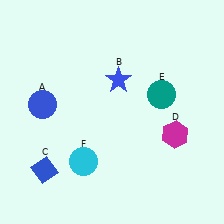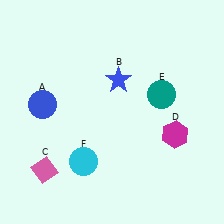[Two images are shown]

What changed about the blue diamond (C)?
In Image 1, C is blue. In Image 2, it changed to pink.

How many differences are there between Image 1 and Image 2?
There is 1 difference between the two images.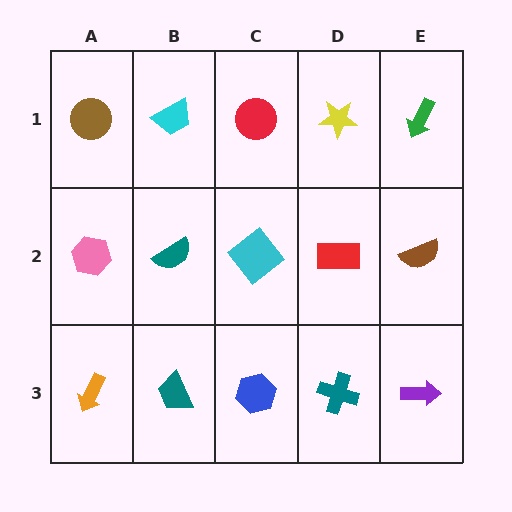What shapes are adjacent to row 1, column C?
A cyan diamond (row 2, column C), a cyan trapezoid (row 1, column B), a yellow star (row 1, column D).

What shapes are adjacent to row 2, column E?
A green arrow (row 1, column E), a purple arrow (row 3, column E), a red rectangle (row 2, column D).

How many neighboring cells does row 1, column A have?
2.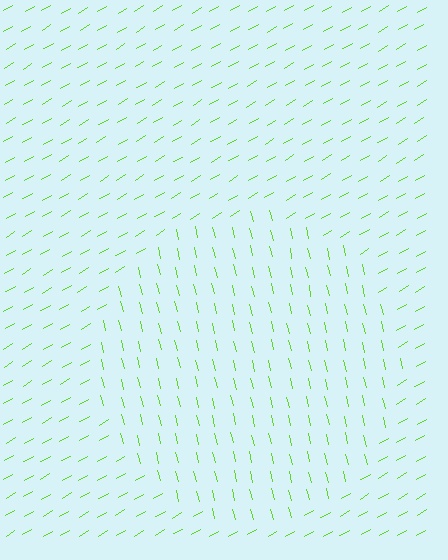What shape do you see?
I see a circle.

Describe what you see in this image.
The image is filled with small lime line segments. A circle region in the image has lines oriented differently from the surrounding lines, creating a visible texture boundary.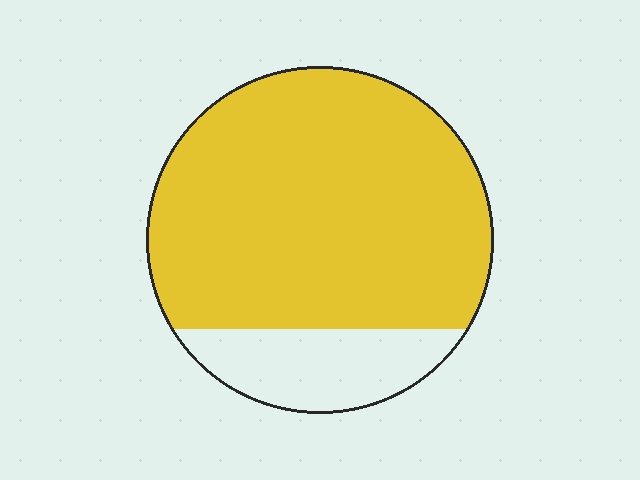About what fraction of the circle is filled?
About four fifths (4/5).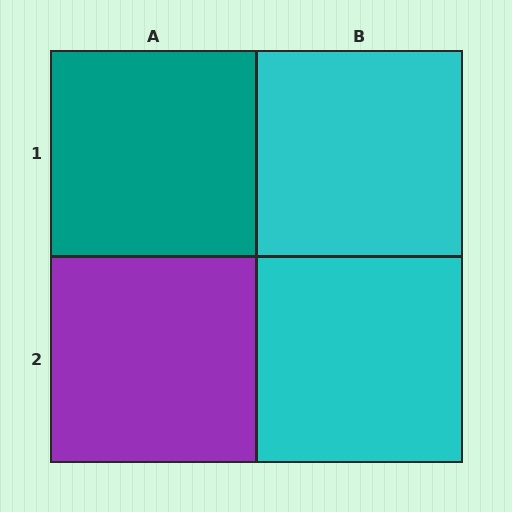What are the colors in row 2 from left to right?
Purple, cyan.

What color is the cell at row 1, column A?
Teal.